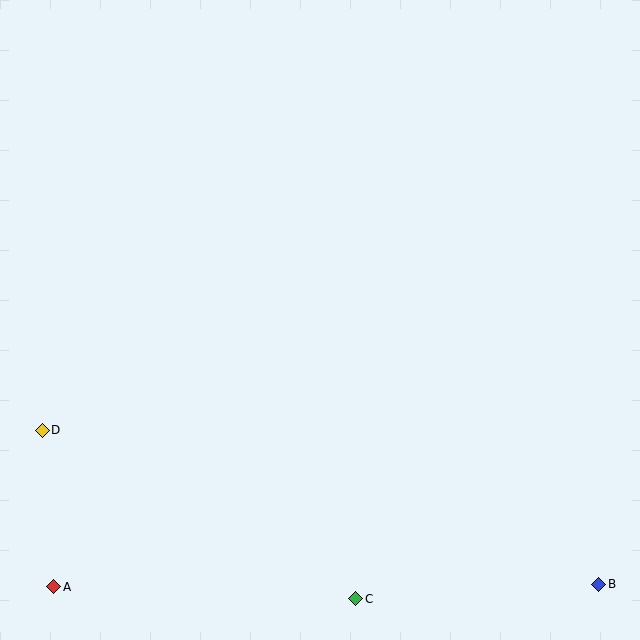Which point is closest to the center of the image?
Point C at (356, 599) is closest to the center.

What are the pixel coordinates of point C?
Point C is at (356, 599).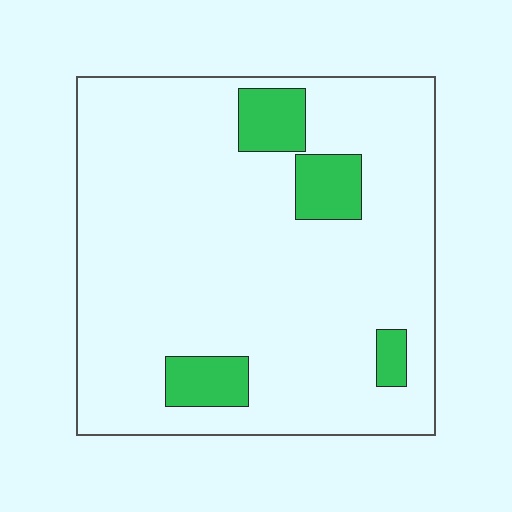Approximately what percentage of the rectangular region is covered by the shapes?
Approximately 10%.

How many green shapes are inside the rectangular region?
4.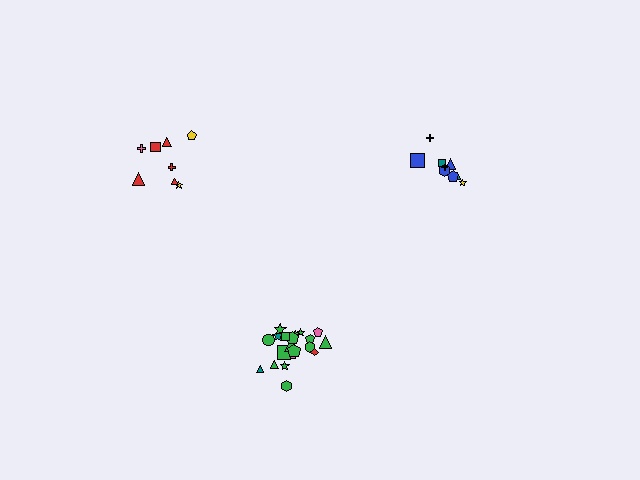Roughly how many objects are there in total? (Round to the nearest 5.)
Roughly 40 objects in total.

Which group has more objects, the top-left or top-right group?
The top-right group.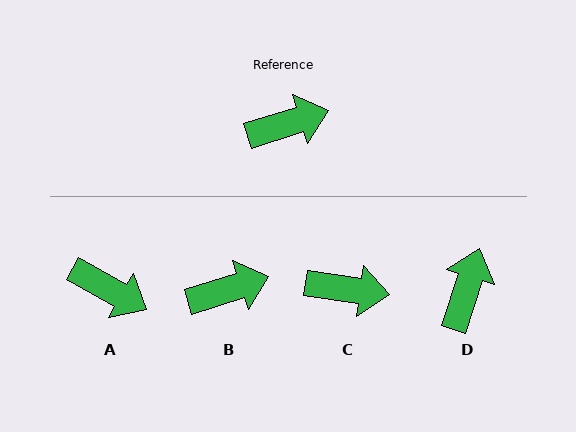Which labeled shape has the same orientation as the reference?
B.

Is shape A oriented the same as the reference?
No, it is off by about 47 degrees.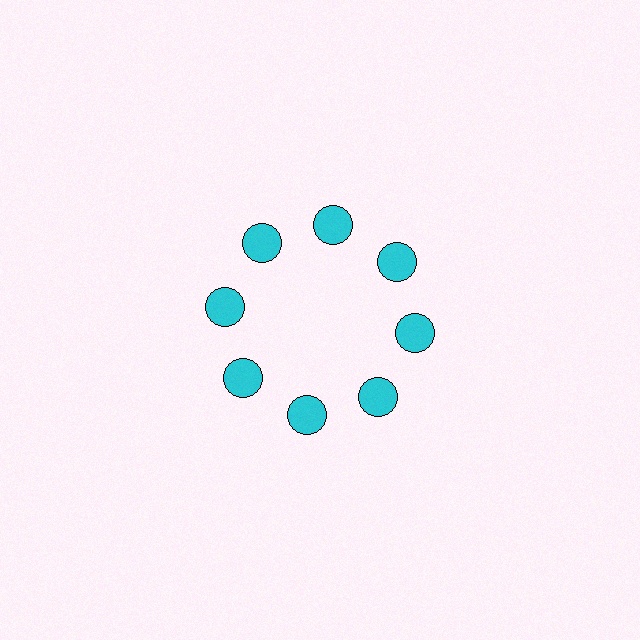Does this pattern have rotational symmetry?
Yes, this pattern has 8-fold rotational symmetry. It looks the same after rotating 45 degrees around the center.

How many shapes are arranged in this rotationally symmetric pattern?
There are 8 shapes, arranged in 8 groups of 1.